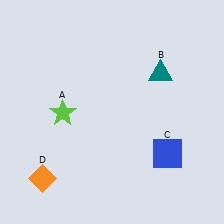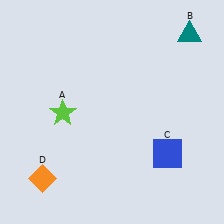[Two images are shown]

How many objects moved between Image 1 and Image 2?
1 object moved between the two images.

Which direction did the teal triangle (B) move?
The teal triangle (B) moved up.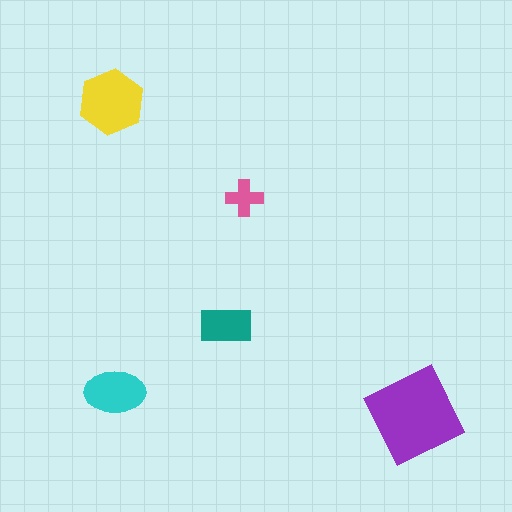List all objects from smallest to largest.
The pink cross, the teal rectangle, the cyan ellipse, the yellow hexagon, the purple square.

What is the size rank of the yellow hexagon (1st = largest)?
2nd.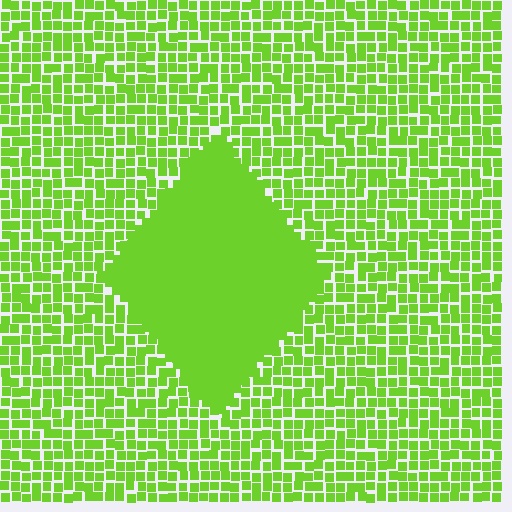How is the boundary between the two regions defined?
The boundary is defined by a change in element density (approximately 1.9x ratio). All elements are the same color, size, and shape.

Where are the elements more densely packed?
The elements are more densely packed inside the diamond boundary.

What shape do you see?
I see a diamond.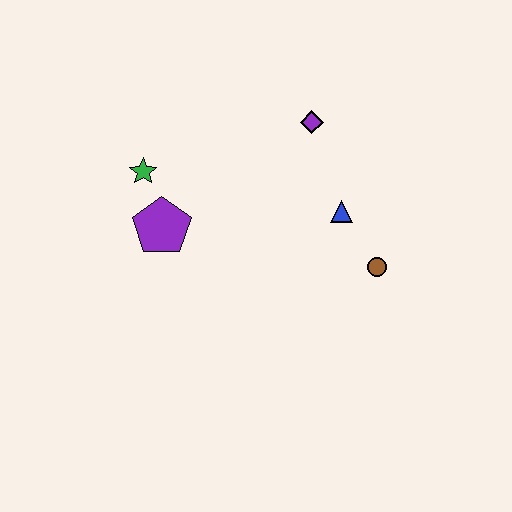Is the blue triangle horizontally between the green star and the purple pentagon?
No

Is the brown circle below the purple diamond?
Yes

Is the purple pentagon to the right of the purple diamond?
No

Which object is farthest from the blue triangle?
The green star is farthest from the blue triangle.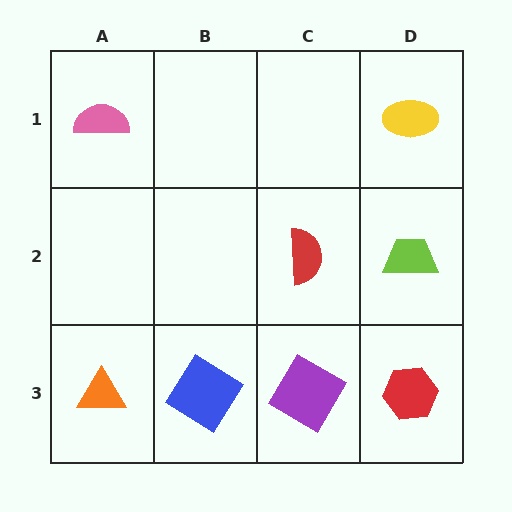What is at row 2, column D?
A lime trapezoid.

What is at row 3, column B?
A blue diamond.